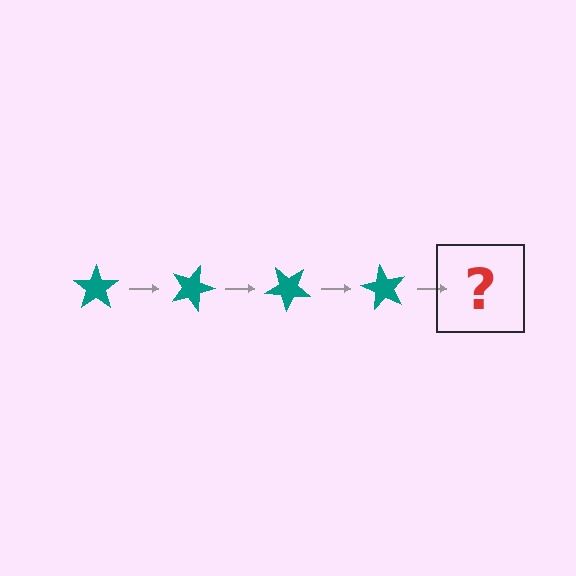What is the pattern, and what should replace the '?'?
The pattern is that the star rotates 20 degrees each step. The '?' should be a teal star rotated 80 degrees.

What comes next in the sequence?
The next element should be a teal star rotated 80 degrees.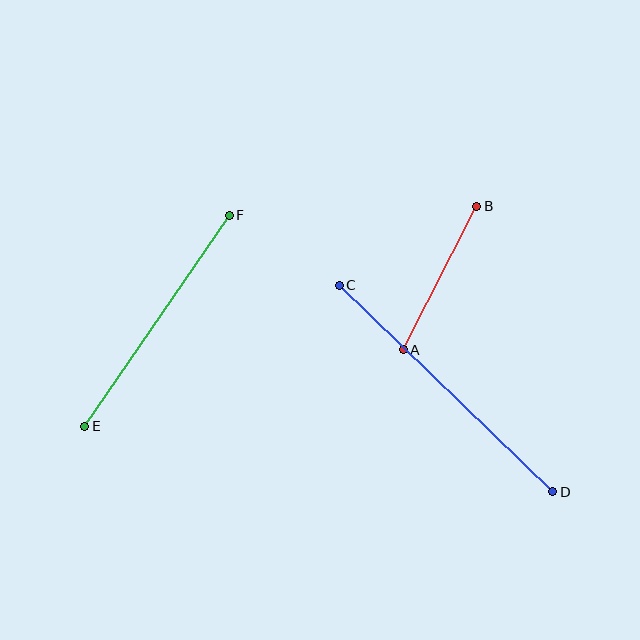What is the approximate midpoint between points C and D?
The midpoint is at approximately (446, 388) pixels.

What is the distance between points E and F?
The distance is approximately 256 pixels.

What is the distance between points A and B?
The distance is approximately 161 pixels.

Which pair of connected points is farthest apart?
Points C and D are farthest apart.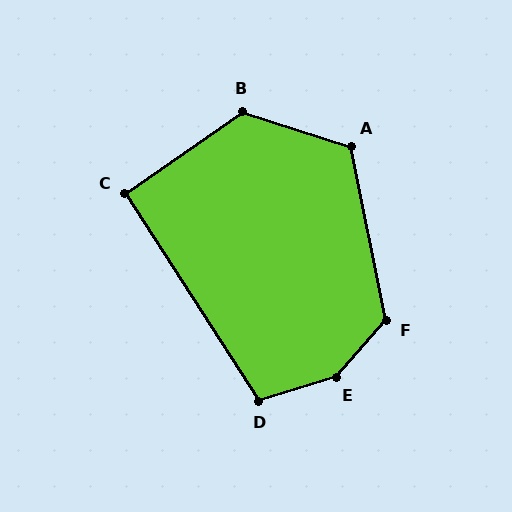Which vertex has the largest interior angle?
E, at approximately 149 degrees.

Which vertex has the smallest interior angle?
C, at approximately 92 degrees.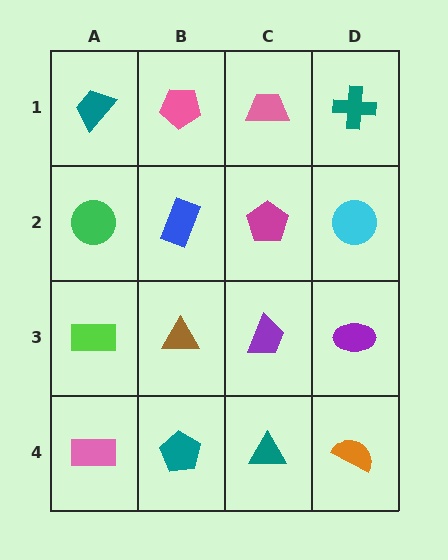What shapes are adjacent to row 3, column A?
A green circle (row 2, column A), a pink rectangle (row 4, column A), a brown triangle (row 3, column B).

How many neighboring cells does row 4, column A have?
2.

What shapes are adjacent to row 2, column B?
A pink pentagon (row 1, column B), a brown triangle (row 3, column B), a green circle (row 2, column A), a magenta pentagon (row 2, column C).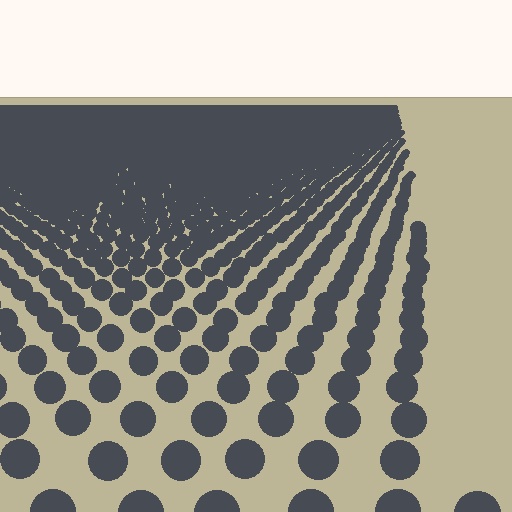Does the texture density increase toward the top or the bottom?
Density increases toward the top.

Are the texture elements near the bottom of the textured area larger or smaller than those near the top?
Larger. Near the bottom, elements are closer to the viewer and appear at a bigger on-screen size.